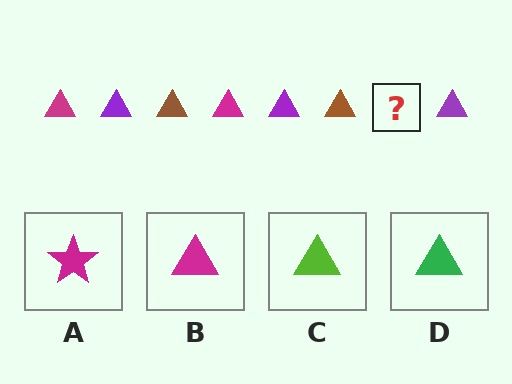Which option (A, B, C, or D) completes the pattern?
B.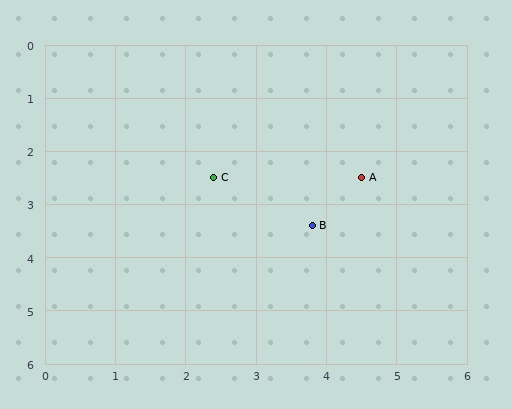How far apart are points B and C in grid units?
Points B and C are about 1.7 grid units apart.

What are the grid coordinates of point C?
Point C is at approximately (2.4, 2.5).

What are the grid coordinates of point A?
Point A is at approximately (4.5, 2.5).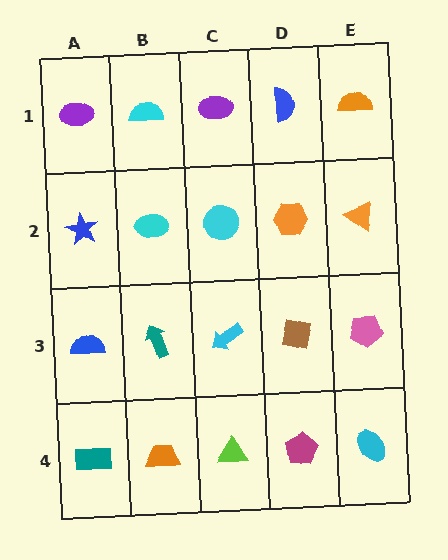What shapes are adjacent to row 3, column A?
A blue star (row 2, column A), a teal rectangle (row 4, column A), a teal arrow (row 3, column B).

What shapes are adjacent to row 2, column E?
An orange semicircle (row 1, column E), a pink pentagon (row 3, column E), an orange hexagon (row 2, column D).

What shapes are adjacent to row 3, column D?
An orange hexagon (row 2, column D), a magenta pentagon (row 4, column D), a cyan arrow (row 3, column C), a pink pentagon (row 3, column E).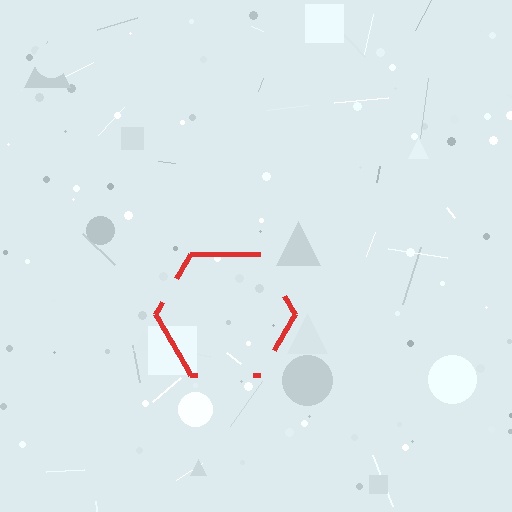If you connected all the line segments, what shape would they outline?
They would outline a hexagon.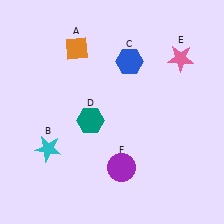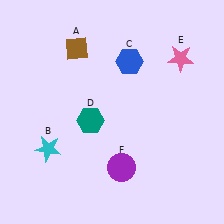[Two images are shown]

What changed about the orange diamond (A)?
In Image 1, A is orange. In Image 2, it changed to brown.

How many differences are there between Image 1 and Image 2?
There is 1 difference between the two images.